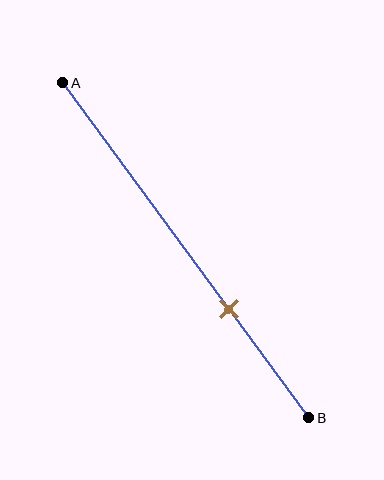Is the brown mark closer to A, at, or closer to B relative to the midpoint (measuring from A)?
The brown mark is closer to point B than the midpoint of segment AB.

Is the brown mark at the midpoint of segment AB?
No, the mark is at about 70% from A, not at the 50% midpoint.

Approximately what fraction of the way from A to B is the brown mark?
The brown mark is approximately 70% of the way from A to B.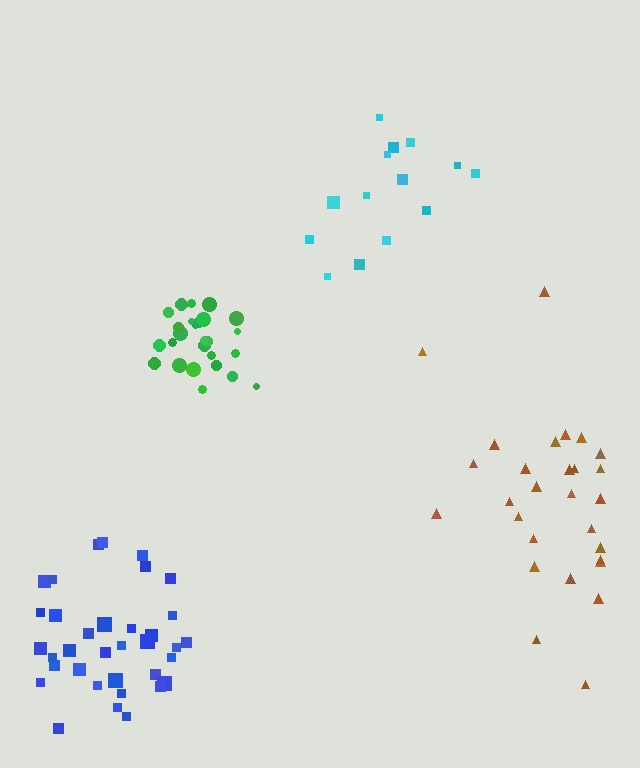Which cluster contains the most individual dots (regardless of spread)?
Blue (35).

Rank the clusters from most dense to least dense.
green, blue, cyan, brown.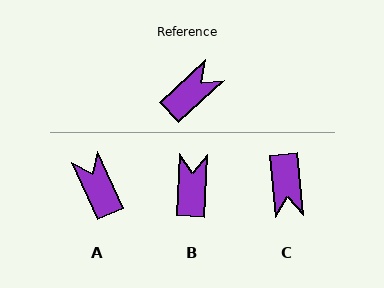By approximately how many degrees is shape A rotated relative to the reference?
Approximately 72 degrees counter-clockwise.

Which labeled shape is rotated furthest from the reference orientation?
C, about 127 degrees away.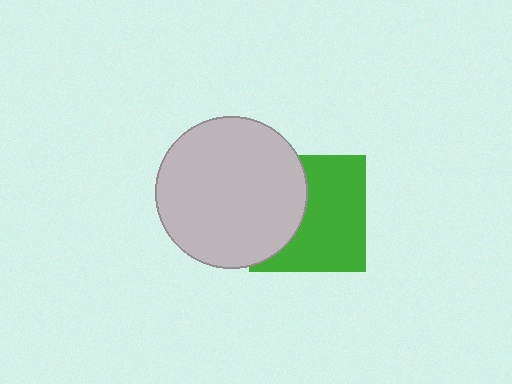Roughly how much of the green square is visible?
About half of it is visible (roughly 61%).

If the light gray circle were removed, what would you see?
You would see the complete green square.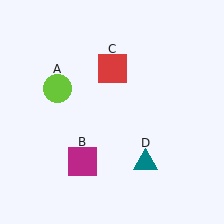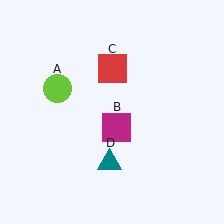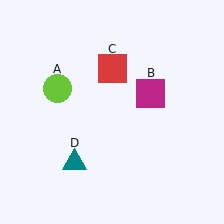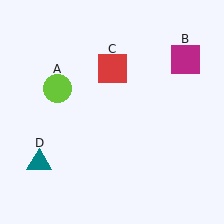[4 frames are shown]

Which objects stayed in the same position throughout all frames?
Lime circle (object A) and red square (object C) remained stationary.